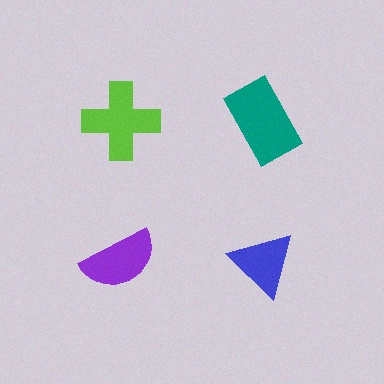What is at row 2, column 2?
A blue triangle.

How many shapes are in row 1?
2 shapes.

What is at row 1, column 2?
A teal rectangle.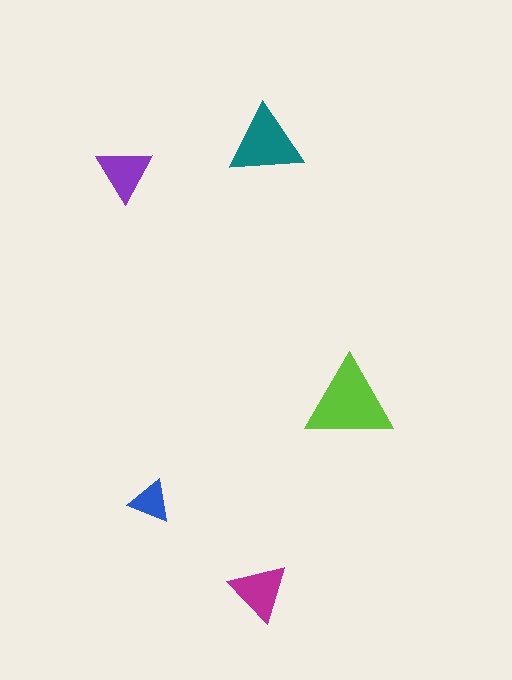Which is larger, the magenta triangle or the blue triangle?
The magenta one.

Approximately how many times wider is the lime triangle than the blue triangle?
About 2 times wider.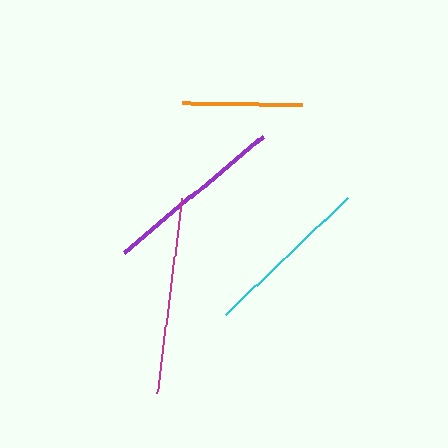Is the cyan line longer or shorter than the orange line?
The cyan line is longer than the orange line.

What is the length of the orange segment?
The orange segment is approximately 120 pixels long.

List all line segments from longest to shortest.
From longest to shortest: magenta, purple, cyan, orange.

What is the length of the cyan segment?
The cyan segment is approximately 170 pixels long.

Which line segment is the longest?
The magenta line is the longest at approximately 196 pixels.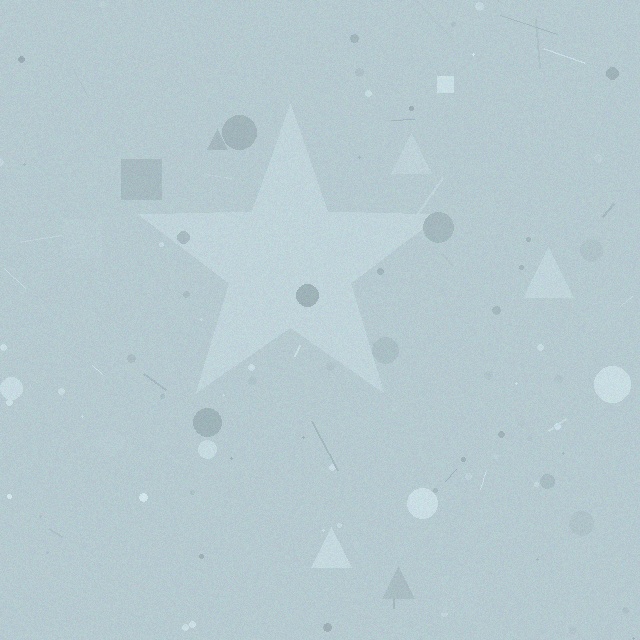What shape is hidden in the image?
A star is hidden in the image.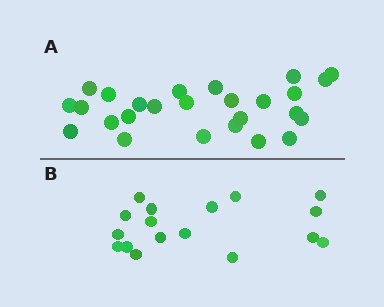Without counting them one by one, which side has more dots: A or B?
Region A (the top region) has more dots.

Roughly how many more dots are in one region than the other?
Region A has roughly 8 or so more dots than region B.